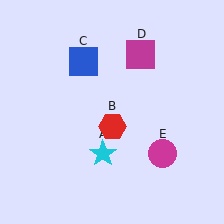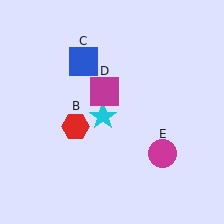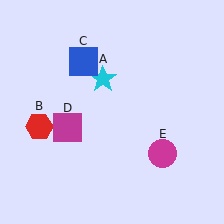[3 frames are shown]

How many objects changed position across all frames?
3 objects changed position: cyan star (object A), red hexagon (object B), magenta square (object D).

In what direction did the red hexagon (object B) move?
The red hexagon (object B) moved left.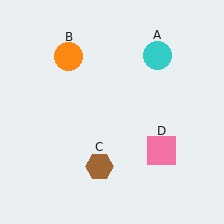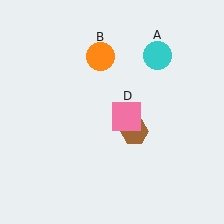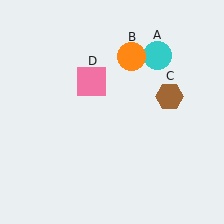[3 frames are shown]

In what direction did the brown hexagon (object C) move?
The brown hexagon (object C) moved up and to the right.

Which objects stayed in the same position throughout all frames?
Cyan circle (object A) remained stationary.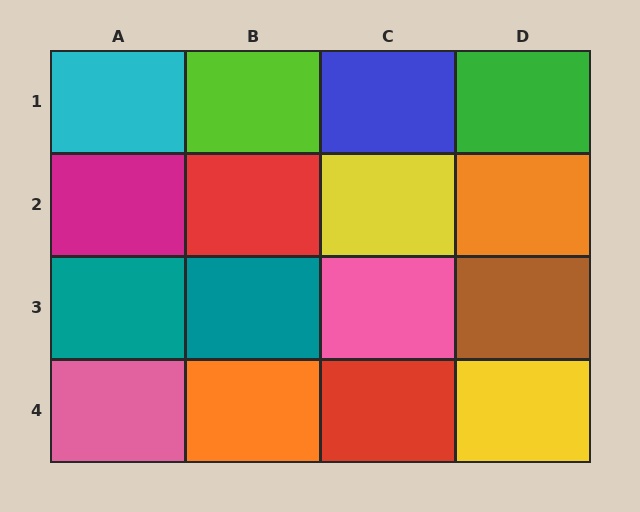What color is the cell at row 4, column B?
Orange.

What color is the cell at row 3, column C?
Pink.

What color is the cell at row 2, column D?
Orange.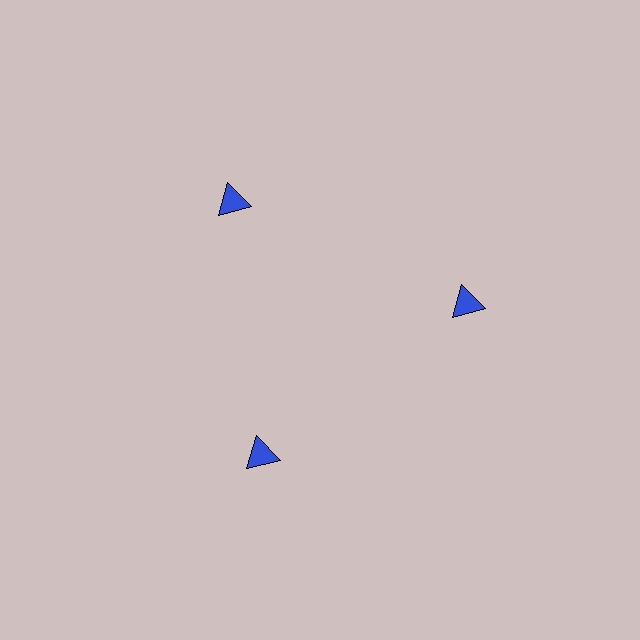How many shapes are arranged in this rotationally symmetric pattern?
There are 3 shapes, arranged in 3 groups of 1.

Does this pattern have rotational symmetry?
Yes, this pattern has 3-fold rotational symmetry. It looks the same after rotating 120 degrees around the center.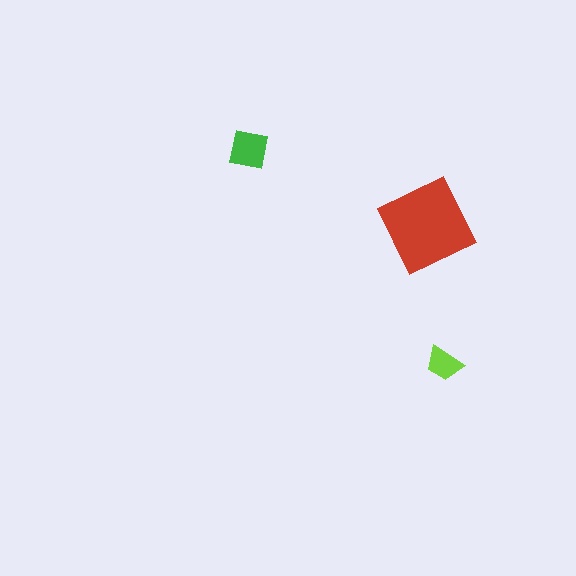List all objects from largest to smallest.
The red square, the green square, the lime trapezoid.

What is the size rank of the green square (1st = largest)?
2nd.